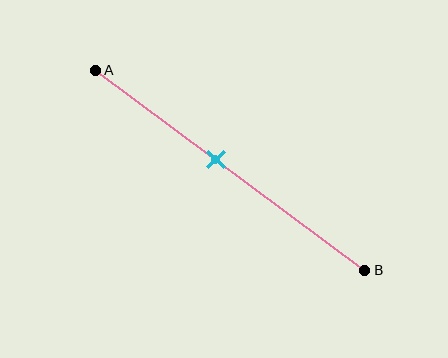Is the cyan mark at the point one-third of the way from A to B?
No, the mark is at about 45% from A, not at the 33% one-third point.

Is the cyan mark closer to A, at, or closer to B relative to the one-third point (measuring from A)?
The cyan mark is closer to point B than the one-third point of segment AB.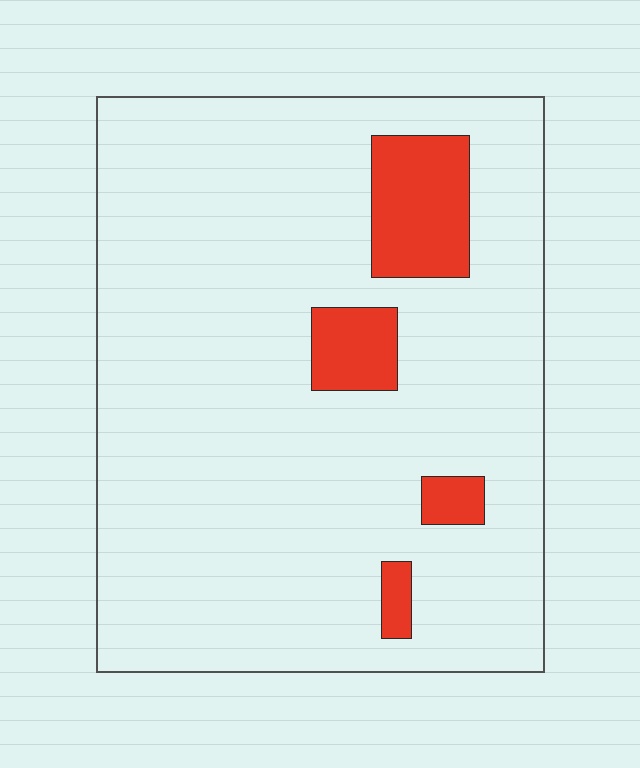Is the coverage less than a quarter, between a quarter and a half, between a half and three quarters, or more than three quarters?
Less than a quarter.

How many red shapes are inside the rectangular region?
4.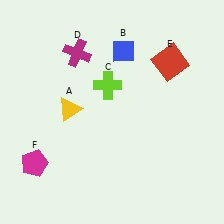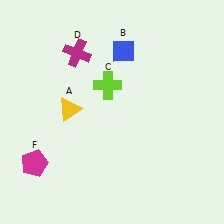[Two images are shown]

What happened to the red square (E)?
The red square (E) was removed in Image 2. It was in the top-right area of Image 1.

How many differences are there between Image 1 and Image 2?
There is 1 difference between the two images.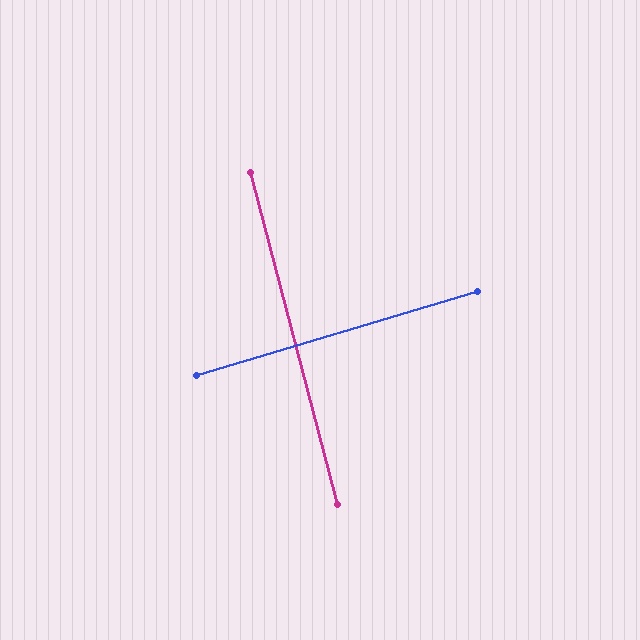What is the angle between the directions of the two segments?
Approximately 88 degrees.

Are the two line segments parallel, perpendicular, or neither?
Perpendicular — they meet at approximately 88°.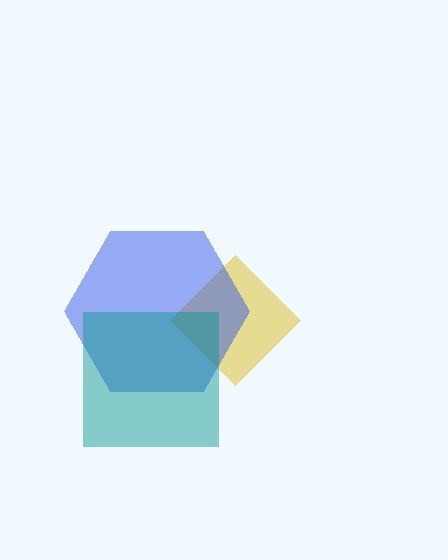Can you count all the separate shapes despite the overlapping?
Yes, there are 3 separate shapes.